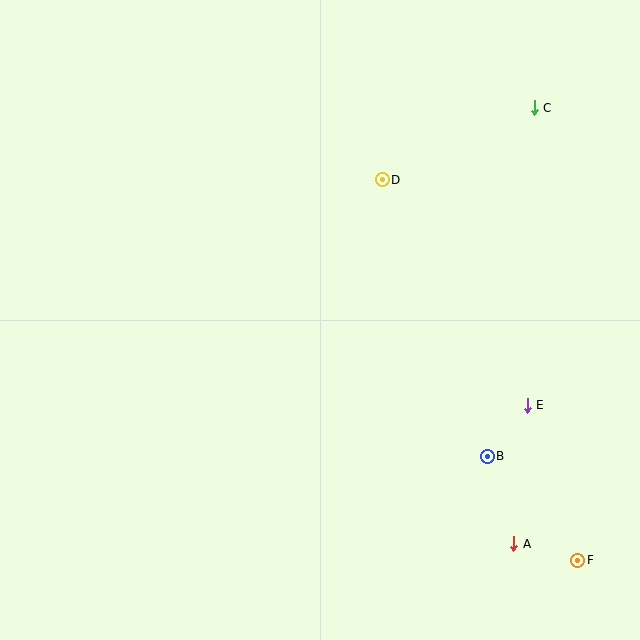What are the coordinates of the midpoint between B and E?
The midpoint between B and E is at (507, 431).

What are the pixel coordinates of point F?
Point F is at (578, 560).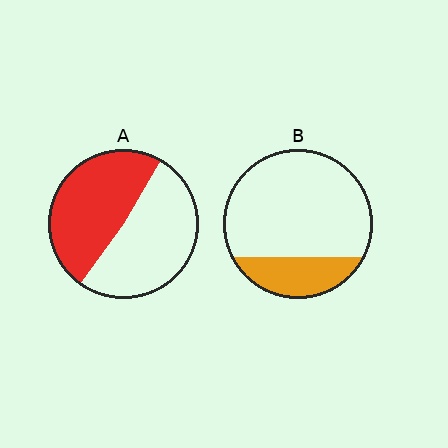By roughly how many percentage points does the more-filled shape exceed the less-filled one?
By roughly 25 percentage points (A over B).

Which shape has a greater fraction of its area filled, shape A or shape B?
Shape A.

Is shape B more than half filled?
No.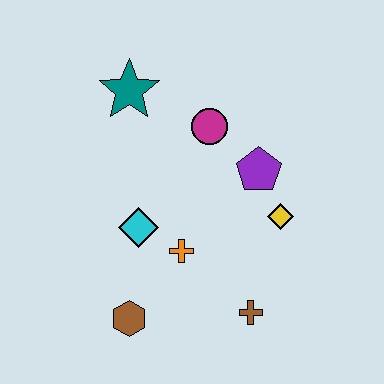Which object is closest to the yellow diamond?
The purple pentagon is closest to the yellow diamond.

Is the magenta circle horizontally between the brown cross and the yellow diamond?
No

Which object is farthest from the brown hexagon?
The teal star is farthest from the brown hexagon.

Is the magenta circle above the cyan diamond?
Yes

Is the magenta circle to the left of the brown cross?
Yes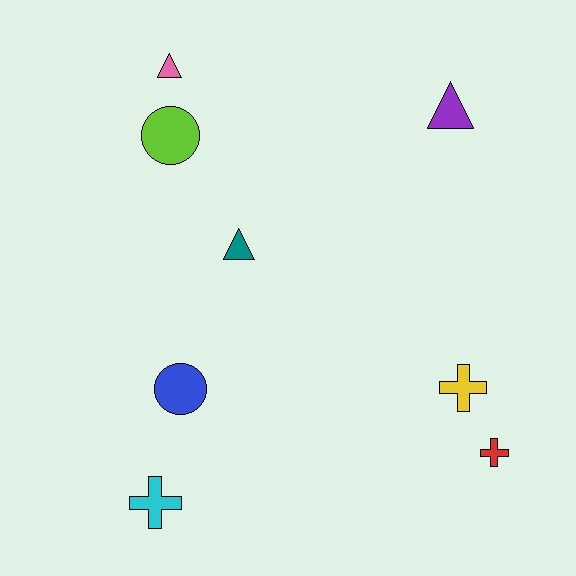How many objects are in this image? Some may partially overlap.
There are 8 objects.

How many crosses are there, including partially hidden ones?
There are 3 crosses.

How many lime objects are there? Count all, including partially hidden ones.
There is 1 lime object.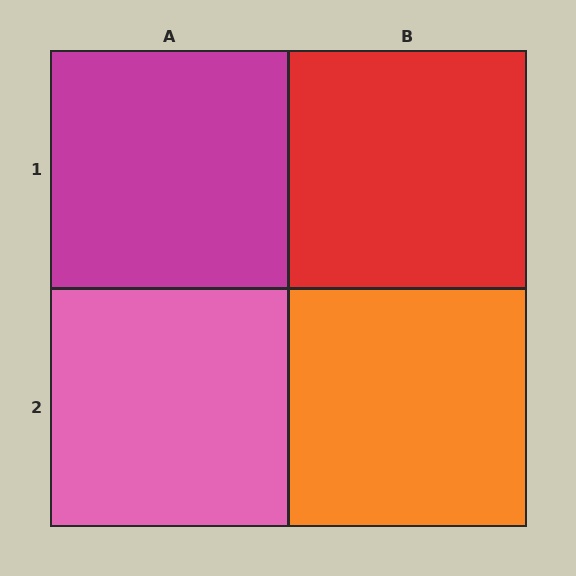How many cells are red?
1 cell is red.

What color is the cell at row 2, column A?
Pink.